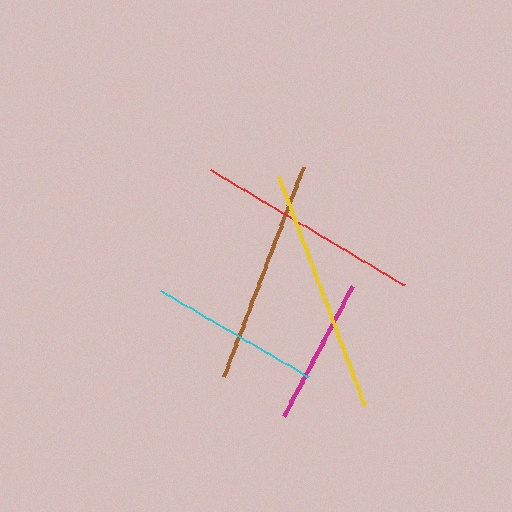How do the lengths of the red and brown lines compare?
The red and brown lines are approximately the same length.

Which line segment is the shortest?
The magenta line is the shortest at approximately 146 pixels.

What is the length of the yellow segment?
The yellow segment is approximately 245 pixels long.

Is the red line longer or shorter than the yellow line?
The yellow line is longer than the red line.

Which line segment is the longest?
The yellow line is the longest at approximately 245 pixels.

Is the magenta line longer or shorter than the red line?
The red line is longer than the magenta line.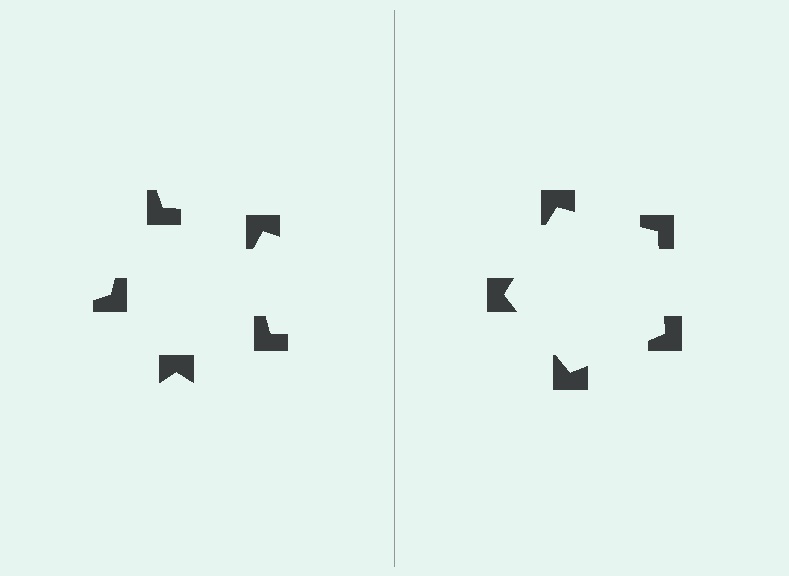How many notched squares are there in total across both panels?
10 — 5 on each side.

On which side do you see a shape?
An illusory pentagon appears on the right side. On the left side the wedge cuts are rotated, so no coherent shape forms.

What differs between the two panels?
The notched squares are positioned identically on both sides; only the wedge orientations differ. On the right they align to a pentagon; on the left they are misaligned.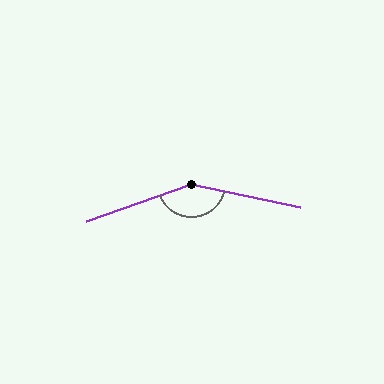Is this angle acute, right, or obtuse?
It is obtuse.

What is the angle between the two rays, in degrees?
Approximately 148 degrees.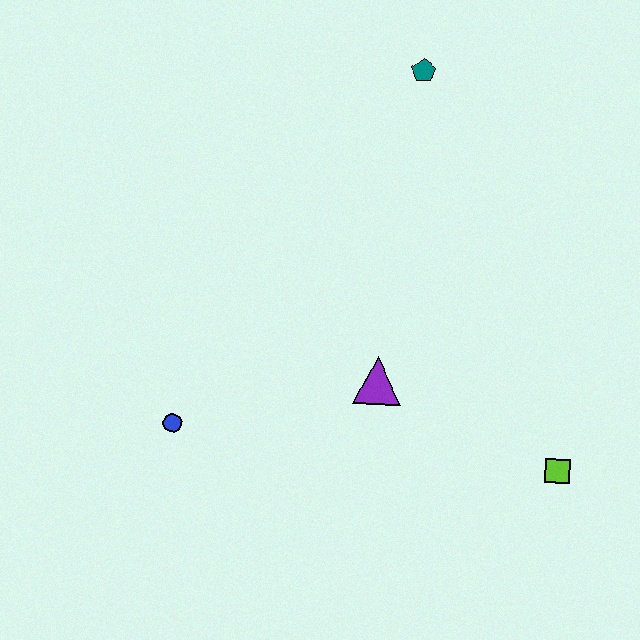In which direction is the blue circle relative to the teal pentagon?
The blue circle is below the teal pentagon.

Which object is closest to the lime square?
The purple triangle is closest to the lime square.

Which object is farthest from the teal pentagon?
The blue circle is farthest from the teal pentagon.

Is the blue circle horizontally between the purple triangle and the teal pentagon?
No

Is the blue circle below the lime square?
No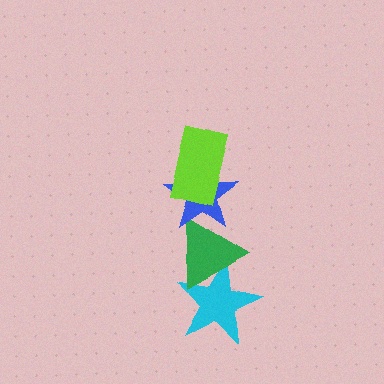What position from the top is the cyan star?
The cyan star is 4th from the top.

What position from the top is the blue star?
The blue star is 2nd from the top.